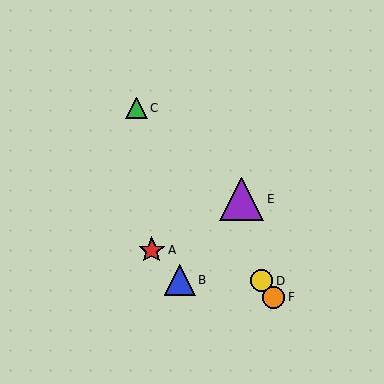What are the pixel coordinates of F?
Object F is at (274, 297).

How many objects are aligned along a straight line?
3 objects (C, D, F) are aligned along a straight line.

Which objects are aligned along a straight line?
Objects C, D, F are aligned along a straight line.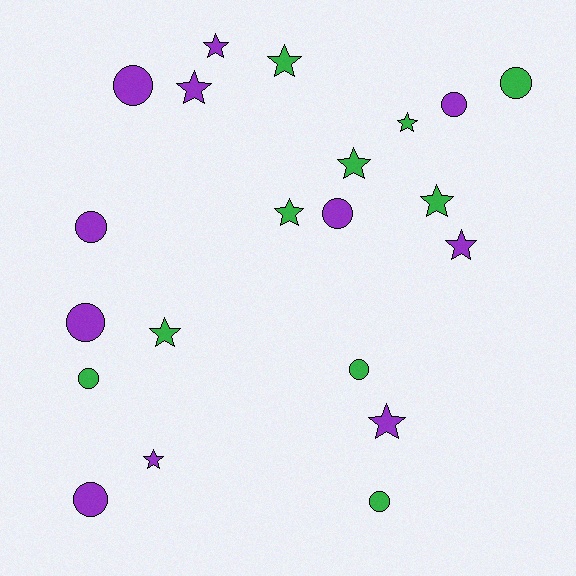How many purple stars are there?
There are 5 purple stars.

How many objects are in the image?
There are 21 objects.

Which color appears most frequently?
Purple, with 11 objects.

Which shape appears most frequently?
Star, with 11 objects.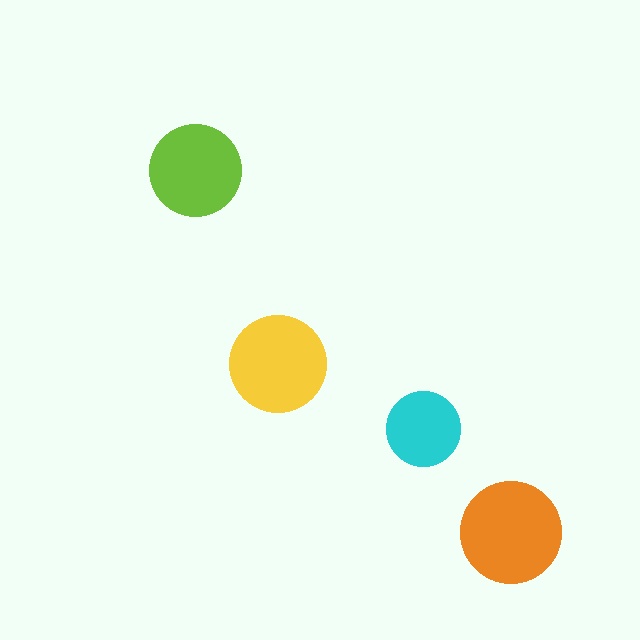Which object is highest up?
The lime circle is topmost.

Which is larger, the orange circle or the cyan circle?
The orange one.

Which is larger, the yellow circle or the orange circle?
The orange one.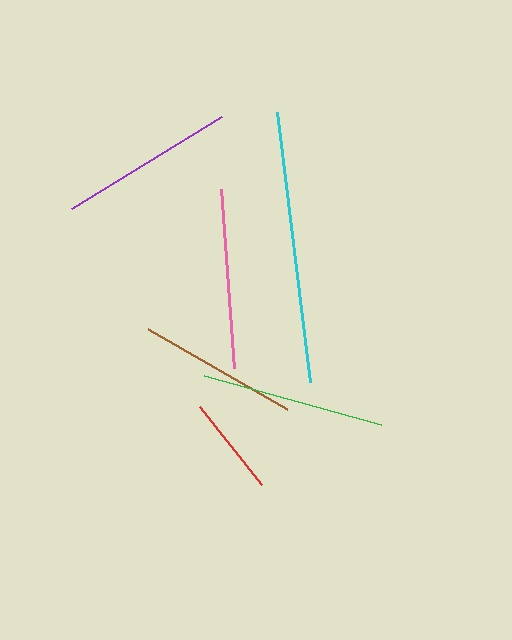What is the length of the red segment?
The red segment is approximately 100 pixels long.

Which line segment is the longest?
The cyan line is the longest at approximately 272 pixels.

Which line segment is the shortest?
The red line is the shortest at approximately 100 pixels.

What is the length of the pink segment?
The pink segment is approximately 179 pixels long.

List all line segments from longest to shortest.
From longest to shortest: cyan, green, pink, purple, brown, red.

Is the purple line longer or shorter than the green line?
The green line is longer than the purple line.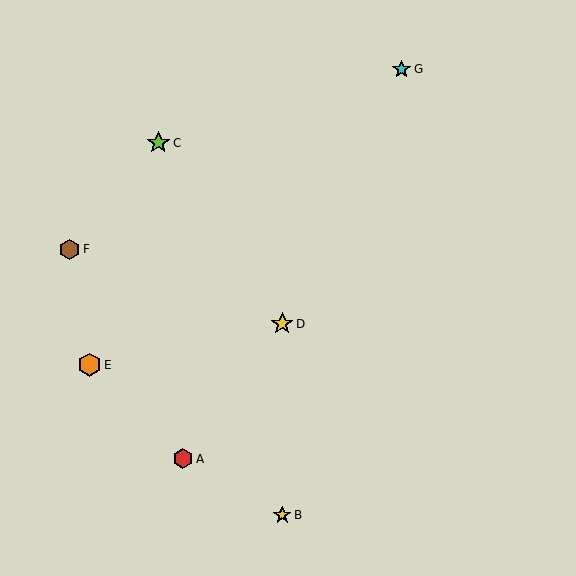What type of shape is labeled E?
Shape E is an orange hexagon.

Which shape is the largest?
The orange hexagon (labeled E) is the largest.